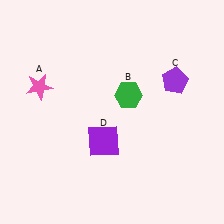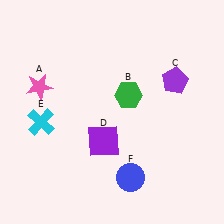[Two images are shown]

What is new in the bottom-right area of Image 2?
A blue circle (F) was added in the bottom-right area of Image 2.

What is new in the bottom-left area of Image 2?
A cyan cross (E) was added in the bottom-left area of Image 2.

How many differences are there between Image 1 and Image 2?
There are 2 differences between the two images.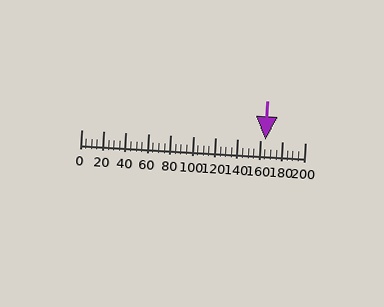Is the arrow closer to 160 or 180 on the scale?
The arrow is closer to 160.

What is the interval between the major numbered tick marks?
The major tick marks are spaced 20 units apart.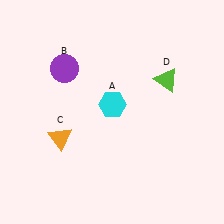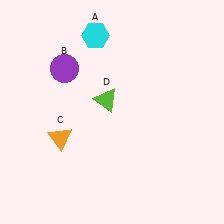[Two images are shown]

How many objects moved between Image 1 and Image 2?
2 objects moved between the two images.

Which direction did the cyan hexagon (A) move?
The cyan hexagon (A) moved up.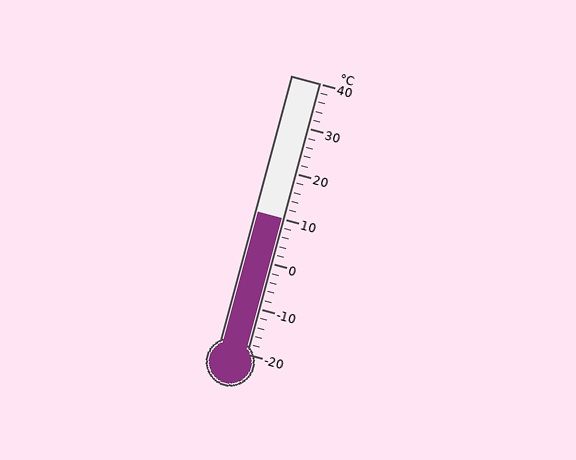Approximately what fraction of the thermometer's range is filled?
The thermometer is filled to approximately 50% of its range.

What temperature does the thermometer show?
The thermometer shows approximately 10°C.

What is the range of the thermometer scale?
The thermometer scale ranges from -20°C to 40°C.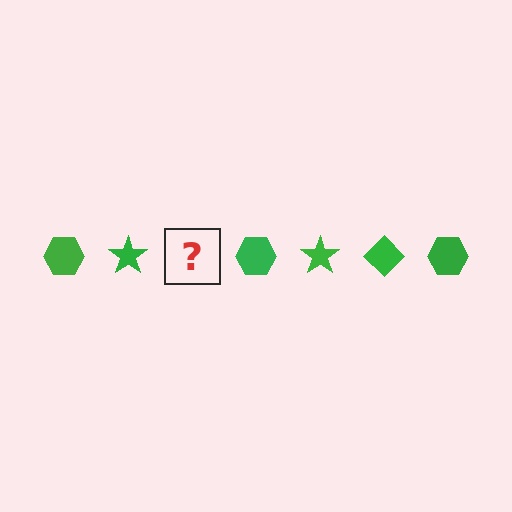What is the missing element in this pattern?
The missing element is a green diamond.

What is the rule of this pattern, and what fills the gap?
The rule is that the pattern cycles through hexagon, star, diamond shapes in green. The gap should be filled with a green diamond.